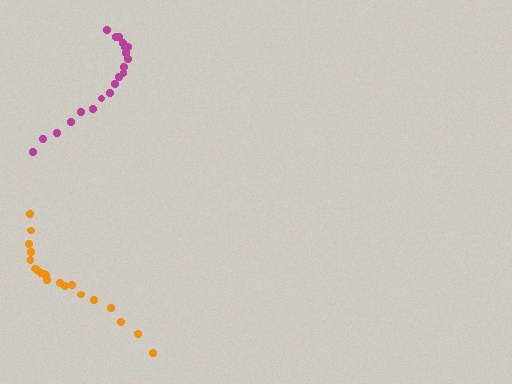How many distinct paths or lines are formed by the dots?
There are 2 distinct paths.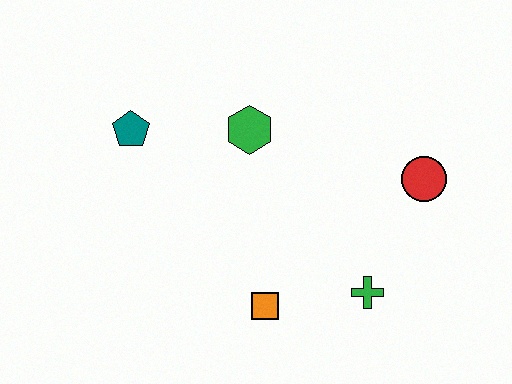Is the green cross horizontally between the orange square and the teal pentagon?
No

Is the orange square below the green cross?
Yes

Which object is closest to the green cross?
The orange square is closest to the green cross.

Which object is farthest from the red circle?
The teal pentagon is farthest from the red circle.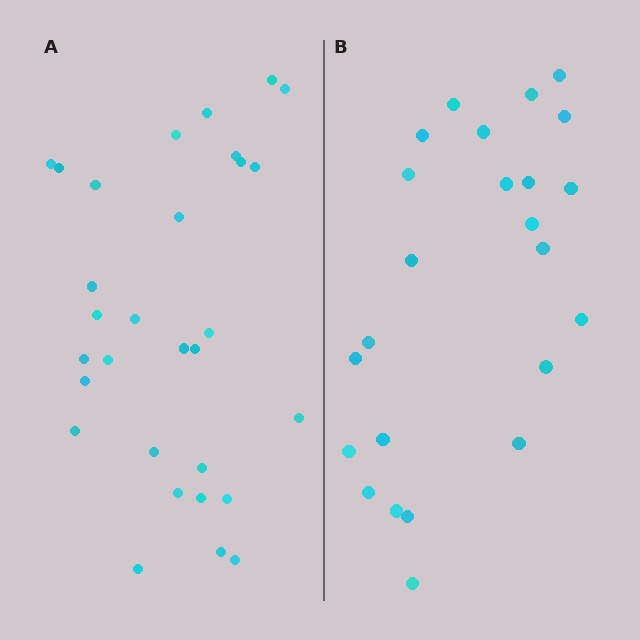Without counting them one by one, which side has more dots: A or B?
Region A (the left region) has more dots.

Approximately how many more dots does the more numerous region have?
Region A has about 6 more dots than region B.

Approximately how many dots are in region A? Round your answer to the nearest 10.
About 30 dots.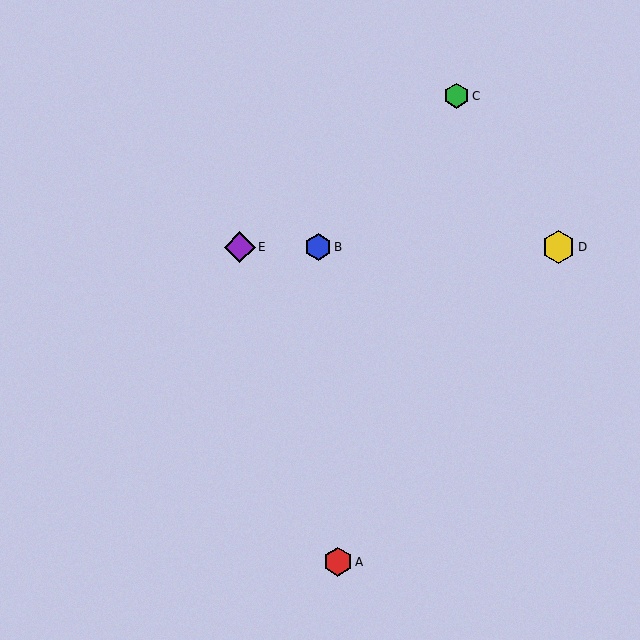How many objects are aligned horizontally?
3 objects (B, D, E) are aligned horizontally.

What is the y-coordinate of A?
Object A is at y≈562.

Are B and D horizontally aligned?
Yes, both are at y≈247.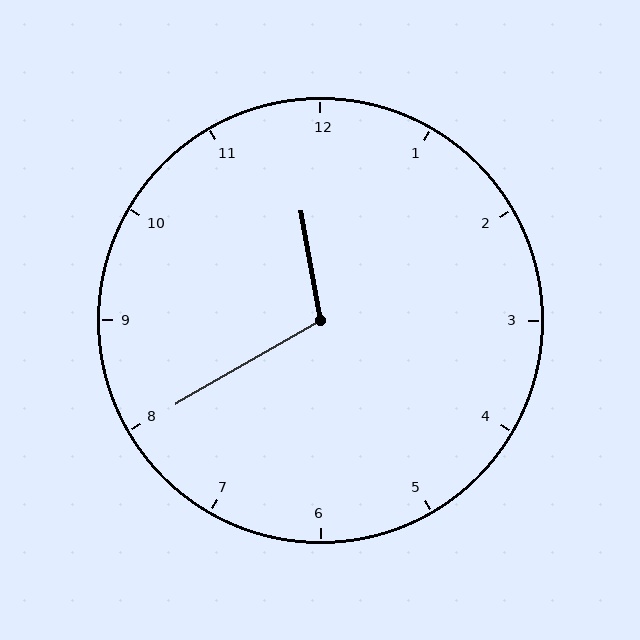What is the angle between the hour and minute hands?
Approximately 110 degrees.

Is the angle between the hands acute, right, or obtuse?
It is obtuse.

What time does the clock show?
11:40.